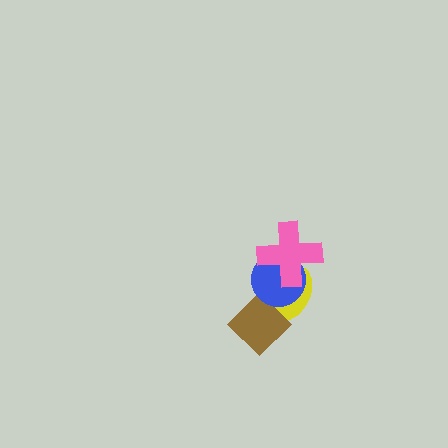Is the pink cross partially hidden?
No, no other shape covers it.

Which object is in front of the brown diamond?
The blue circle is in front of the brown diamond.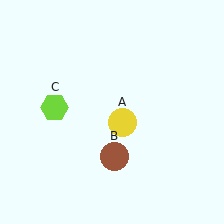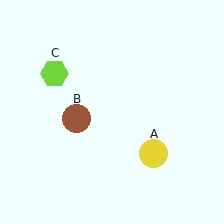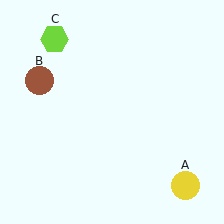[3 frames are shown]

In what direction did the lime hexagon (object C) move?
The lime hexagon (object C) moved up.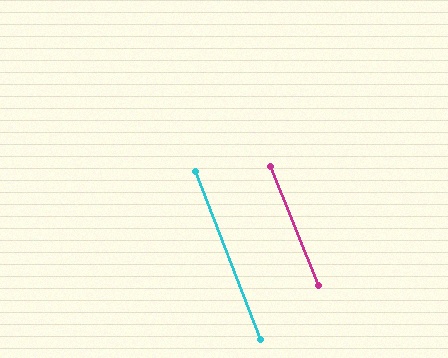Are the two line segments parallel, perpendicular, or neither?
Parallel — their directions differ by only 0.7°.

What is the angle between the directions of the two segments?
Approximately 1 degree.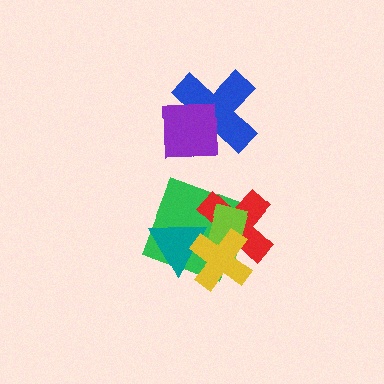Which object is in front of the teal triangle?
The yellow cross is in front of the teal triangle.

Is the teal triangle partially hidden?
Yes, it is partially covered by another shape.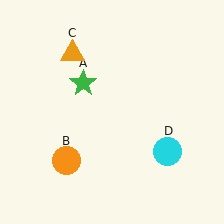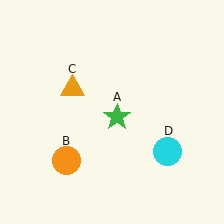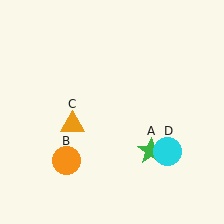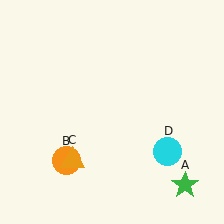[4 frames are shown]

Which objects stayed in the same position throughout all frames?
Orange circle (object B) and cyan circle (object D) remained stationary.